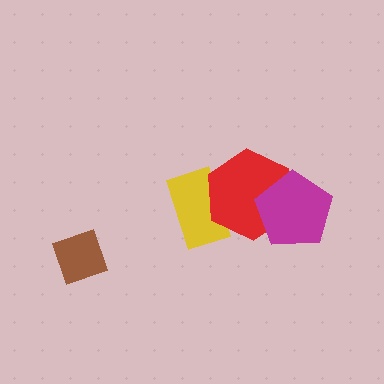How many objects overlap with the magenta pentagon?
1 object overlaps with the magenta pentagon.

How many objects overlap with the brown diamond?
0 objects overlap with the brown diamond.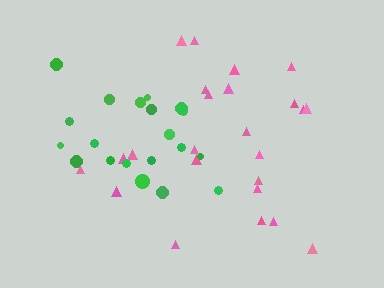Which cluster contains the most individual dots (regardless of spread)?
Pink (24).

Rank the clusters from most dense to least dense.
green, pink.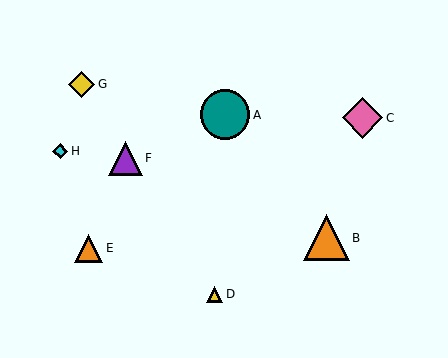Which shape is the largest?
The teal circle (labeled A) is the largest.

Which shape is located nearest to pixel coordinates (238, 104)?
The teal circle (labeled A) at (225, 115) is nearest to that location.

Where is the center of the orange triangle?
The center of the orange triangle is at (327, 238).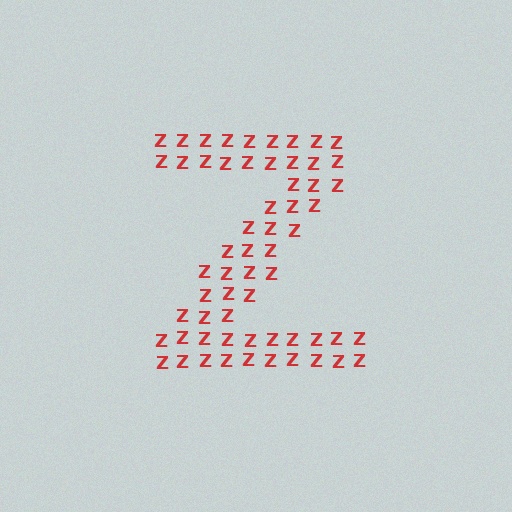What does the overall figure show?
The overall figure shows the letter Z.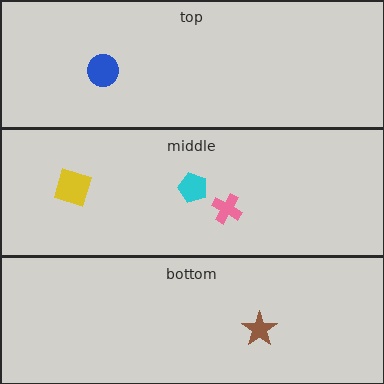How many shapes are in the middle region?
3.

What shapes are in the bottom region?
The brown star.